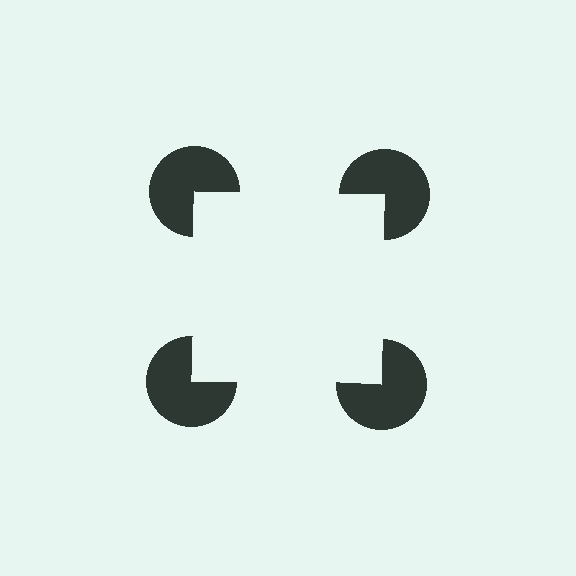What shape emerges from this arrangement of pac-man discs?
An illusory square — its edges are inferred from the aligned wedge cuts in the pac-man discs, not physically drawn.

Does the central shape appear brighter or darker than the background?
It typically appears slightly brighter than the background, even though no actual brightness change is drawn.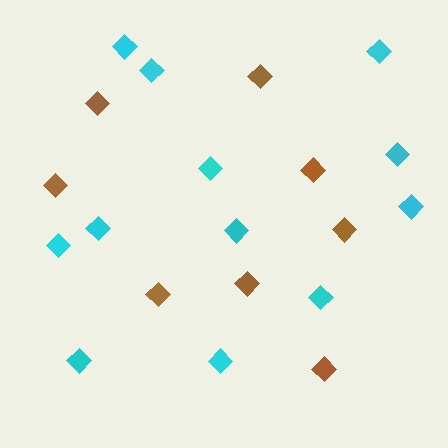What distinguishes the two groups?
There are 2 groups: one group of brown diamonds (8) and one group of cyan diamonds (12).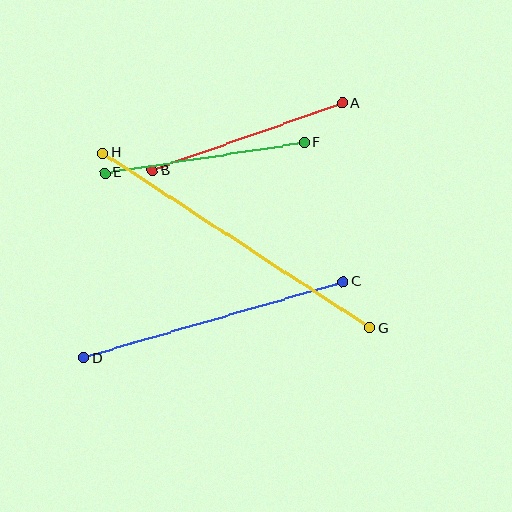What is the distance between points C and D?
The distance is approximately 271 pixels.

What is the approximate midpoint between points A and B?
The midpoint is at approximately (248, 137) pixels.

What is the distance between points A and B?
The distance is approximately 202 pixels.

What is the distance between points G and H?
The distance is approximately 319 pixels.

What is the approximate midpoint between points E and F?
The midpoint is at approximately (205, 158) pixels.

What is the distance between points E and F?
The distance is approximately 201 pixels.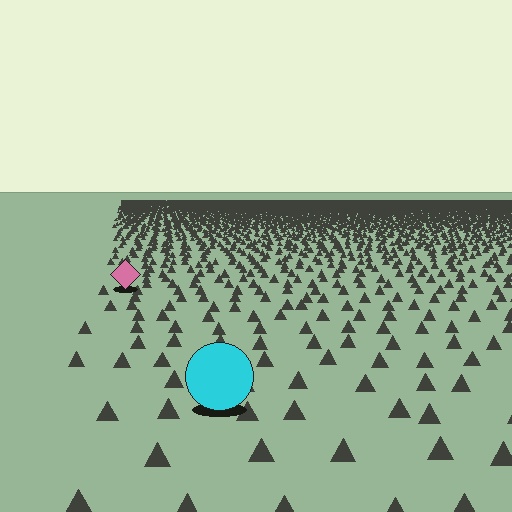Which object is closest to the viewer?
The cyan circle is closest. The texture marks near it are larger and more spread out.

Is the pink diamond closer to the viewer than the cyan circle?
No. The cyan circle is closer — you can tell from the texture gradient: the ground texture is coarser near it.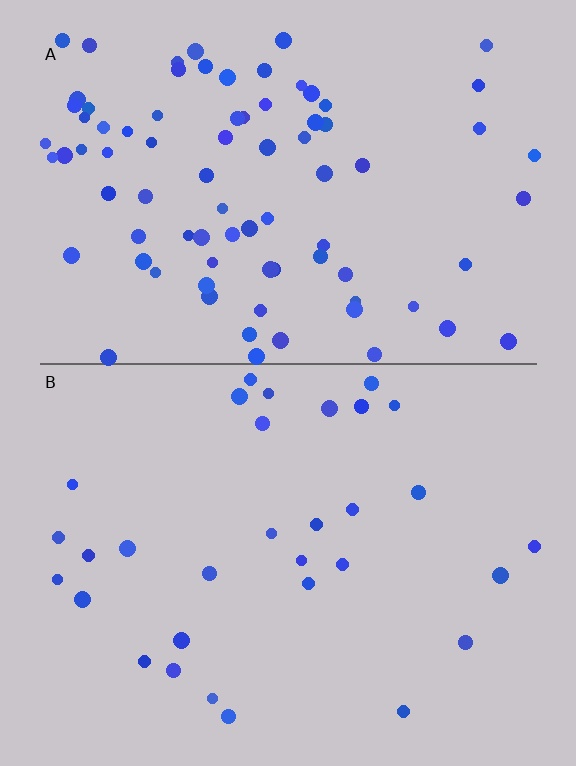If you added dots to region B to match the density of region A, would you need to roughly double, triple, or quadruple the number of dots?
Approximately triple.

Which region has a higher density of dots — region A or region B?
A (the top).